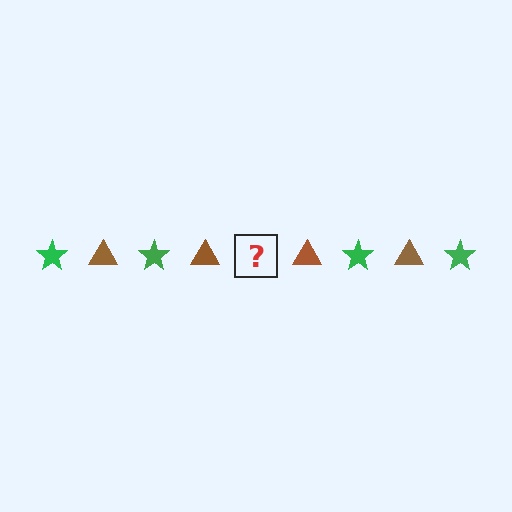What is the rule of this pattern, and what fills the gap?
The rule is that the pattern alternates between green star and brown triangle. The gap should be filled with a green star.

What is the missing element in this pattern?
The missing element is a green star.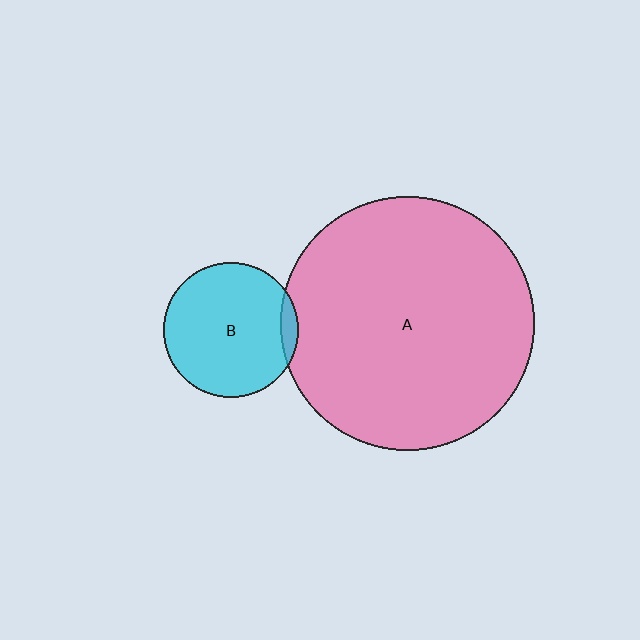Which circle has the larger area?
Circle A (pink).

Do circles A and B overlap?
Yes.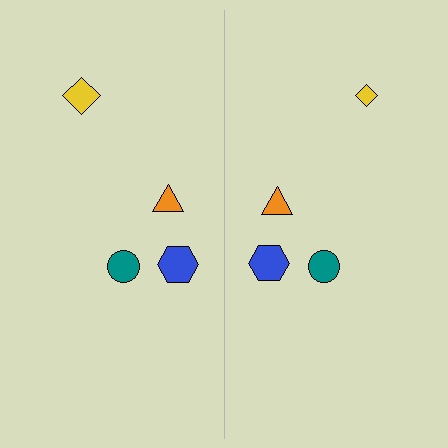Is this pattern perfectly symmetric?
No, the pattern is not perfectly symmetric. The yellow diamond on the right side has a different size than its mirror counterpart.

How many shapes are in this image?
There are 8 shapes in this image.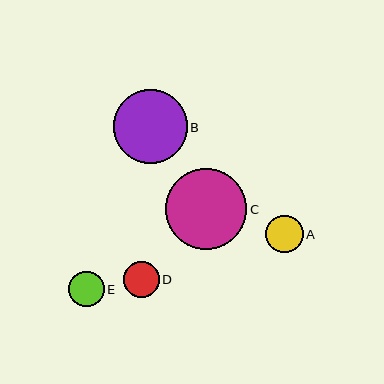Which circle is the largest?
Circle C is the largest with a size of approximately 81 pixels.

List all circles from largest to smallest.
From largest to smallest: C, B, A, D, E.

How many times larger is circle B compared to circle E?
Circle B is approximately 2.1 times the size of circle E.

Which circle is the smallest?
Circle E is the smallest with a size of approximately 35 pixels.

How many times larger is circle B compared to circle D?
Circle B is approximately 2.1 times the size of circle D.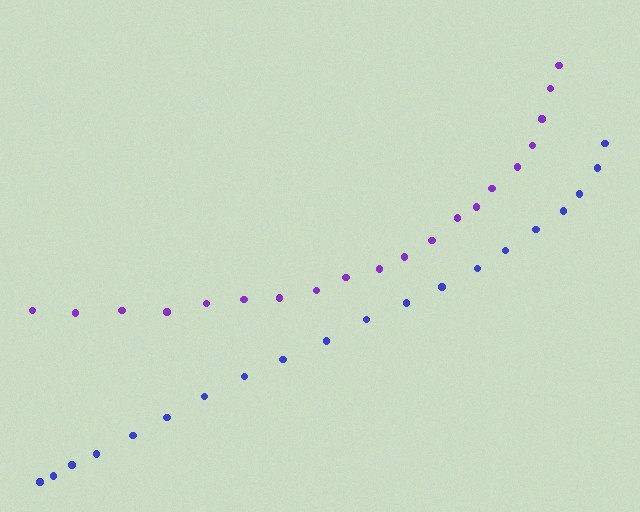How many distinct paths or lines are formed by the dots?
There are 2 distinct paths.